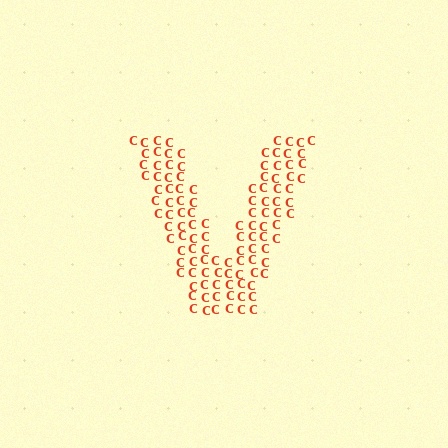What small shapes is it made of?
It is made of small letter C's.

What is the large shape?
The large shape is the letter V.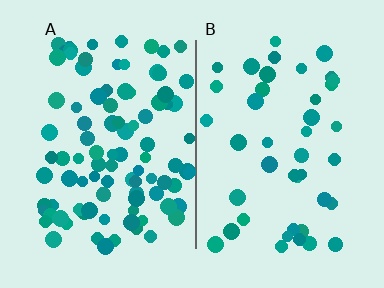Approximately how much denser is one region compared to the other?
Approximately 2.2× — region A over region B.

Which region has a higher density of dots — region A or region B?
A (the left).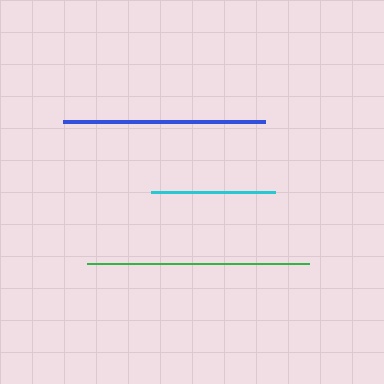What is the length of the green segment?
The green segment is approximately 222 pixels long.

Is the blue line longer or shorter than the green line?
The green line is longer than the blue line.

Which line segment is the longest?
The green line is the longest at approximately 222 pixels.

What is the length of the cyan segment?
The cyan segment is approximately 124 pixels long.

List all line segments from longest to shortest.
From longest to shortest: green, blue, cyan.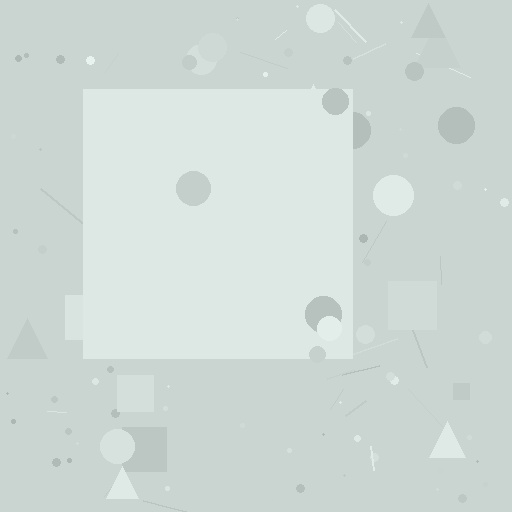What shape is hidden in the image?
A square is hidden in the image.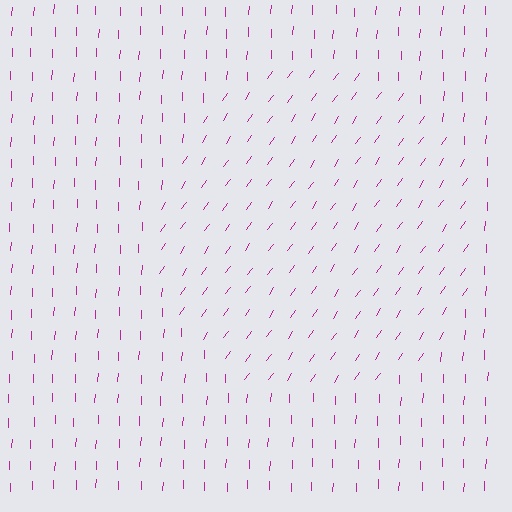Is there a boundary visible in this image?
Yes, there is a texture boundary formed by a change in line orientation.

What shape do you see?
I see a circle.